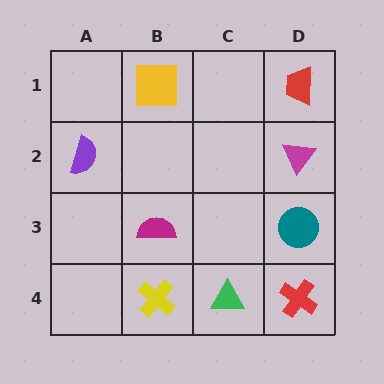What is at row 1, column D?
A red trapezoid.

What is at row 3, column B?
A magenta semicircle.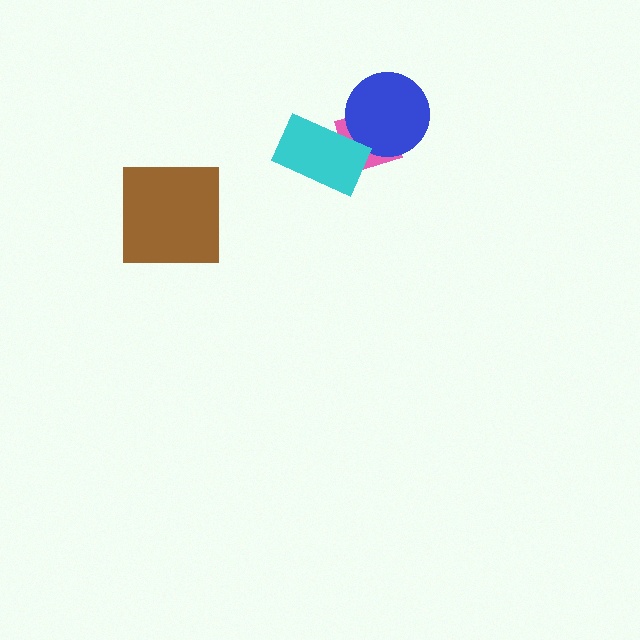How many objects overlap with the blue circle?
1 object overlaps with the blue circle.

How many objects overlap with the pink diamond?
2 objects overlap with the pink diamond.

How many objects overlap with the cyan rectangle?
1 object overlaps with the cyan rectangle.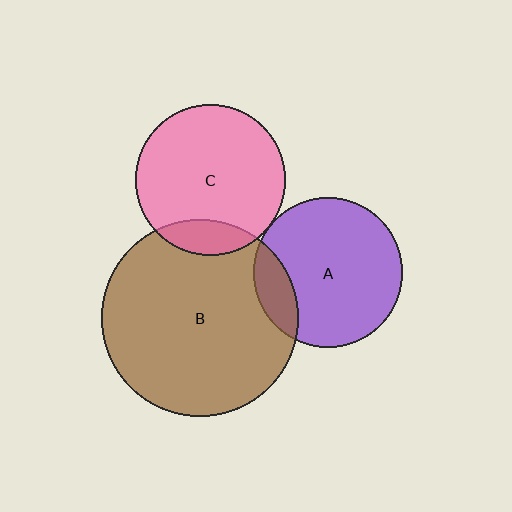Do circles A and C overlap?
Yes.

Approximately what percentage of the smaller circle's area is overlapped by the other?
Approximately 5%.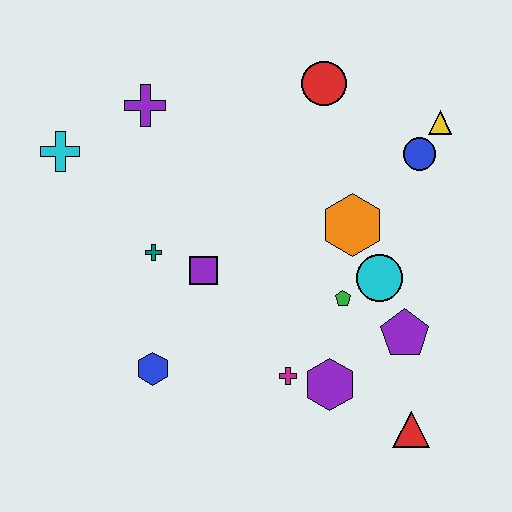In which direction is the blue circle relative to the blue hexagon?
The blue circle is to the right of the blue hexagon.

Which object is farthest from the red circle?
The red triangle is farthest from the red circle.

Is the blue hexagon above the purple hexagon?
Yes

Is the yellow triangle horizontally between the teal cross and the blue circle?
No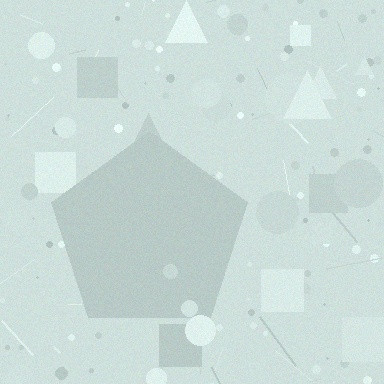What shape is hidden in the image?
A pentagon is hidden in the image.